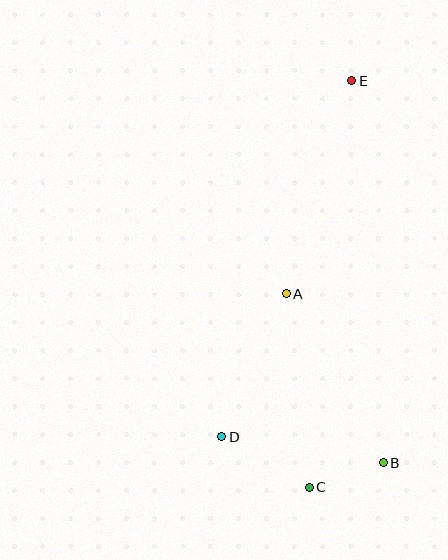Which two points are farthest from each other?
Points C and E are farthest from each other.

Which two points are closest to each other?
Points B and C are closest to each other.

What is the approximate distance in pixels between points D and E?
The distance between D and E is approximately 379 pixels.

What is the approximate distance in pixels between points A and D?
The distance between A and D is approximately 157 pixels.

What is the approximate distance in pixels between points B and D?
The distance between B and D is approximately 164 pixels.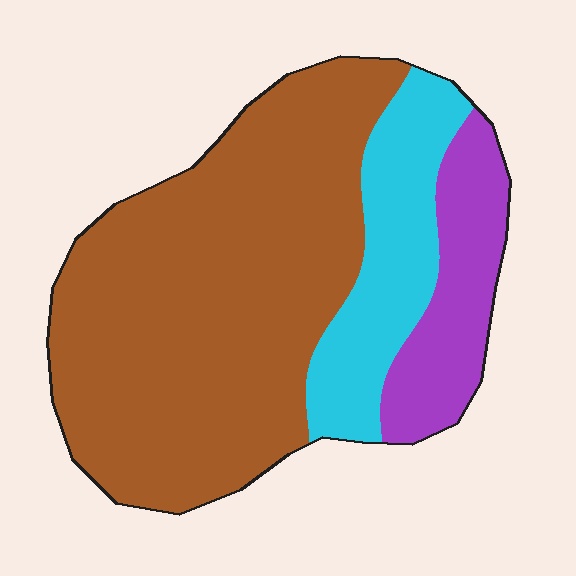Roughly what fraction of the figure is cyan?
Cyan covers roughly 20% of the figure.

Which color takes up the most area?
Brown, at roughly 65%.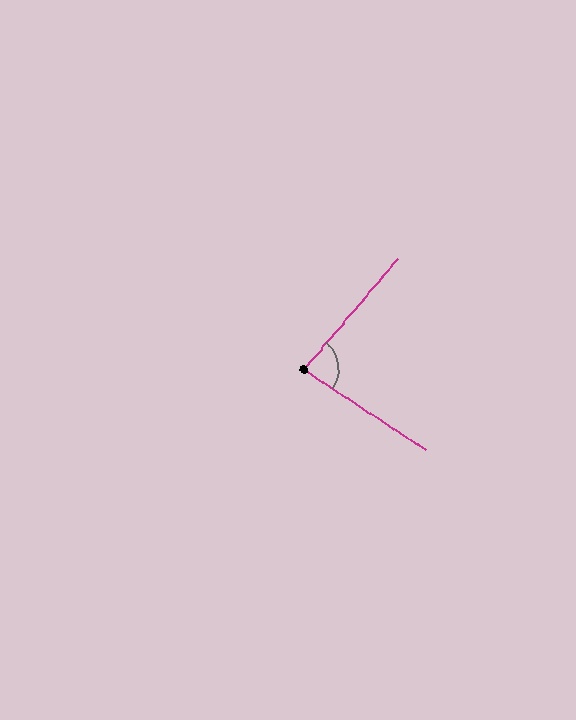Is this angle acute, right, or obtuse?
It is acute.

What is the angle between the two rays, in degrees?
Approximately 83 degrees.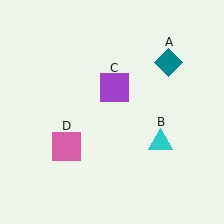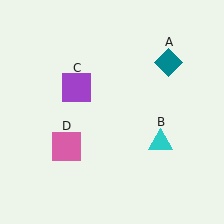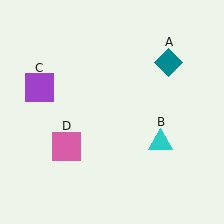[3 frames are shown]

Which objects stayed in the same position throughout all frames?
Teal diamond (object A) and cyan triangle (object B) and pink square (object D) remained stationary.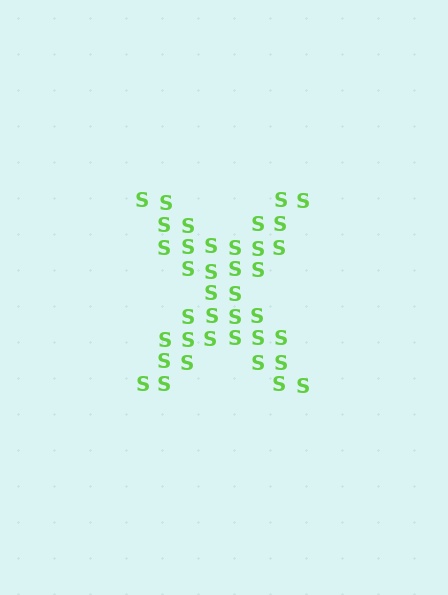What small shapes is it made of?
It is made of small letter S's.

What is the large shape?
The large shape is the letter X.